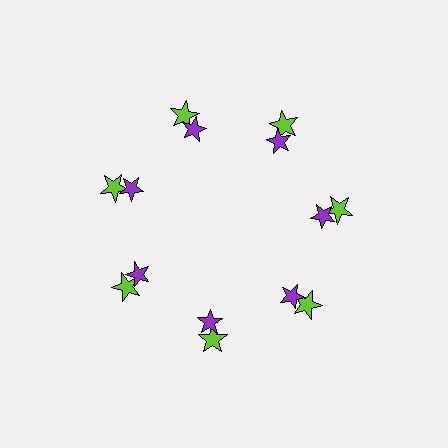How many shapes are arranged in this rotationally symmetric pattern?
There are 14 shapes, arranged in 7 groups of 2.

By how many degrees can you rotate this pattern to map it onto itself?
The pattern maps onto itself every 51 degrees of rotation.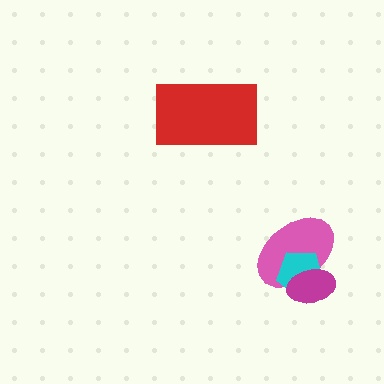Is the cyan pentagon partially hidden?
Yes, it is partially covered by another shape.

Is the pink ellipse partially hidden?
Yes, it is partially covered by another shape.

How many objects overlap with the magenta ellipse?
2 objects overlap with the magenta ellipse.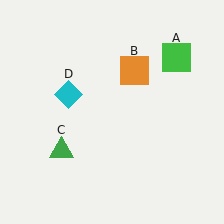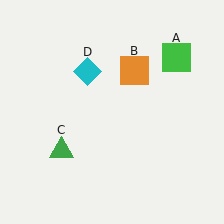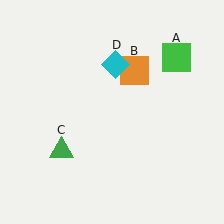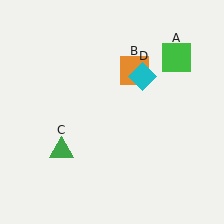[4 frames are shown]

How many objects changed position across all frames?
1 object changed position: cyan diamond (object D).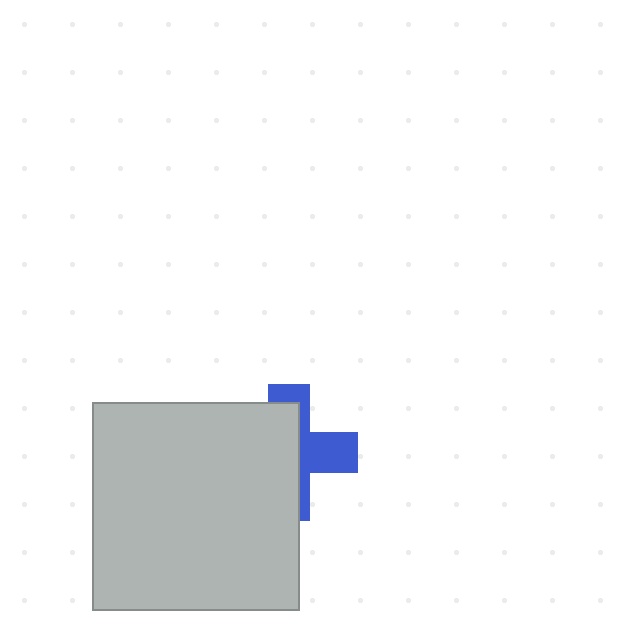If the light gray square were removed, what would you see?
You would see the complete blue cross.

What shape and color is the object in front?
The object in front is a light gray square.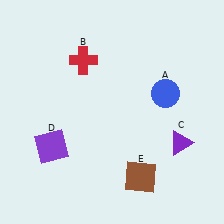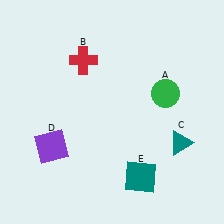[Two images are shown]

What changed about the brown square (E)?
In Image 1, E is brown. In Image 2, it changed to teal.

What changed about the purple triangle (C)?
In Image 1, C is purple. In Image 2, it changed to teal.